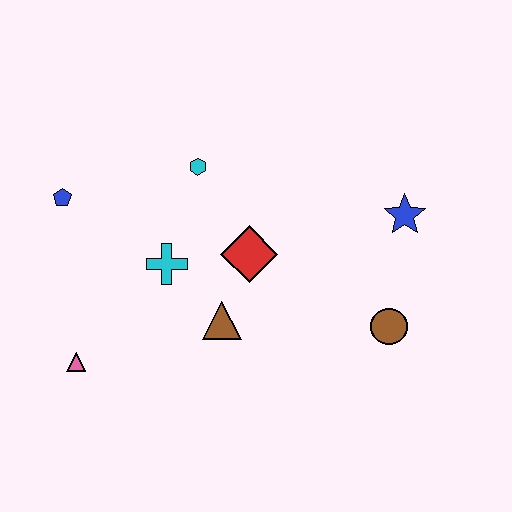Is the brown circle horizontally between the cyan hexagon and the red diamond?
No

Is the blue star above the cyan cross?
Yes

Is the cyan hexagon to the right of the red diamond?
No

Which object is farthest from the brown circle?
The blue pentagon is farthest from the brown circle.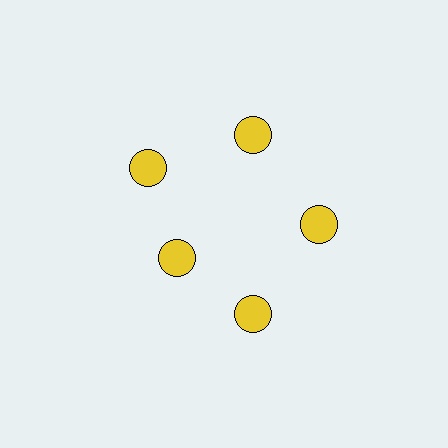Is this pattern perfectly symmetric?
No. The 5 yellow circles are arranged in a ring, but one element near the 8 o'clock position is pulled inward toward the center, breaking the 5-fold rotational symmetry.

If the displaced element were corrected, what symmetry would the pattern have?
It would have 5-fold rotational symmetry — the pattern would map onto itself every 72 degrees.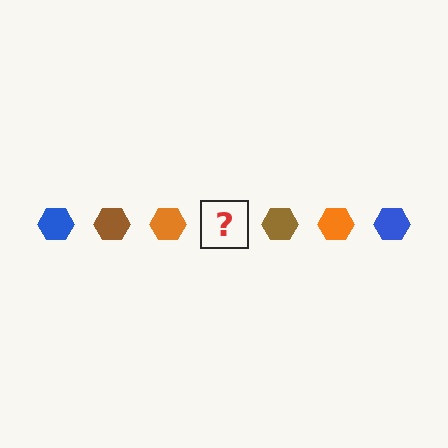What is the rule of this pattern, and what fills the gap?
The rule is that the pattern cycles through blue, brown, orange hexagons. The gap should be filled with a blue hexagon.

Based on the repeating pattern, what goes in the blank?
The blank should be a blue hexagon.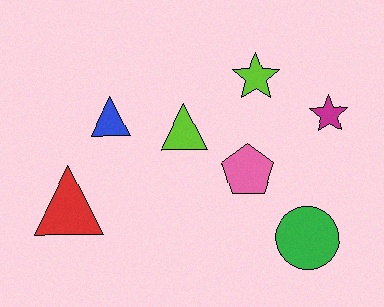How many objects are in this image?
There are 7 objects.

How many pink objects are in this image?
There is 1 pink object.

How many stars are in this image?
There are 2 stars.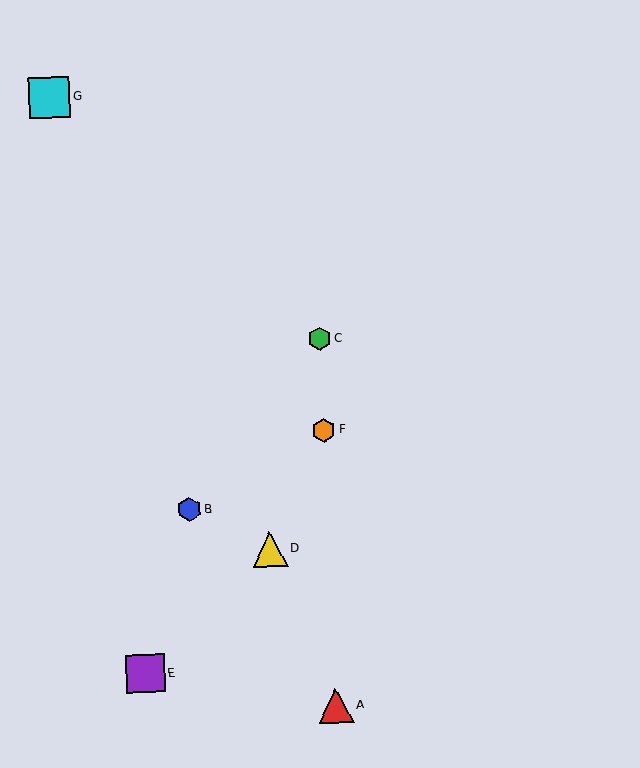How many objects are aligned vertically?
3 objects (A, C, F) are aligned vertically.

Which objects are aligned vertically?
Objects A, C, F are aligned vertically.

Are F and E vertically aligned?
No, F is at x≈324 and E is at x≈145.